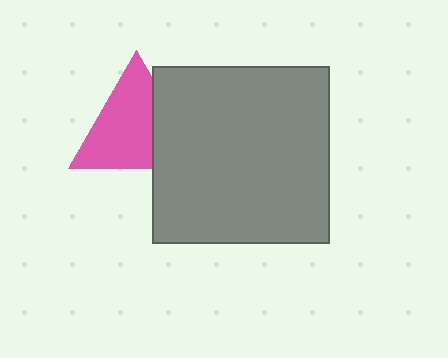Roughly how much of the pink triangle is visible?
Most of it is visible (roughly 69%).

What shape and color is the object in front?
The object in front is a gray square.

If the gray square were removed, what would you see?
You would see the complete pink triangle.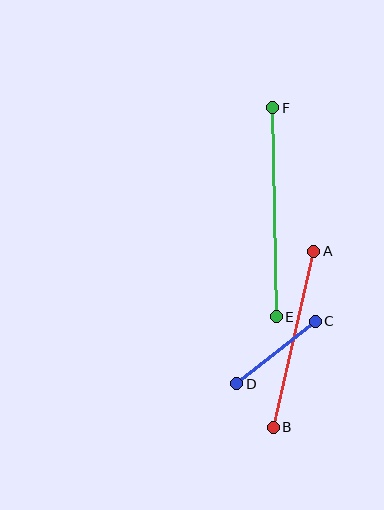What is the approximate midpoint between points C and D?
The midpoint is at approximately (276, 352) pixels.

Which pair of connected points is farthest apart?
Points E and F are farthest apart.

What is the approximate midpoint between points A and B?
The midpoint is at approximately (293, 339) pixels.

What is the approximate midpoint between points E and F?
The midpoint is at approximately (275, 212) pixels.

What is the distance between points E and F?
The distance is approximately 209 pixels.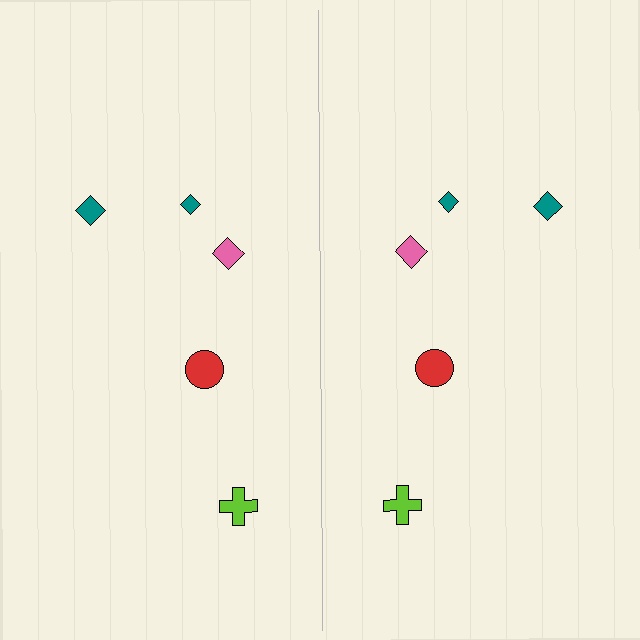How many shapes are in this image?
There are 10 shapes in this image.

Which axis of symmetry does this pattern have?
The pattern has a vertical axis of symmetry running through the center of the image.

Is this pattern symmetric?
Yes, this pattern has bilateral (reflection) symmetry.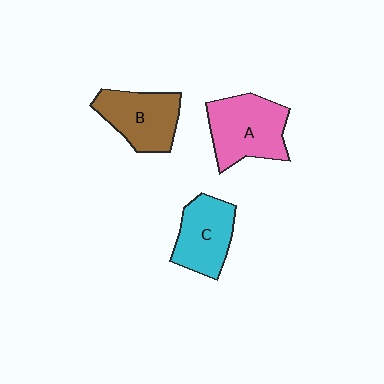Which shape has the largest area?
Shape A (pink).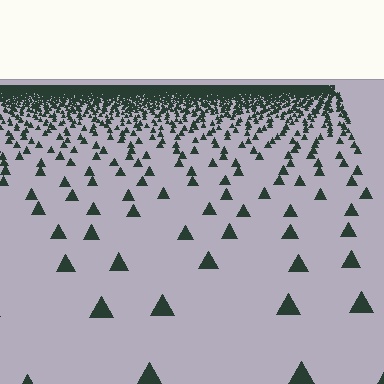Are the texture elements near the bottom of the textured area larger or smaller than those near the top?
Larger. Near the bottom, elements are closer to the viewer and appear at a bigger on-screen size.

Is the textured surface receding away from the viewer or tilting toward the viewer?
The surface is receding away from the viewer. Texture elements get smaller and denser toward the top.